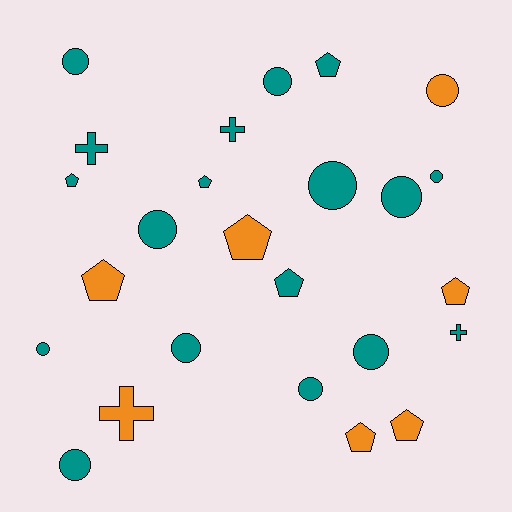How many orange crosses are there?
There is 1 orange cross.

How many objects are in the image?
There are 25 objects.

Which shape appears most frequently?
Circle, with 12 objects.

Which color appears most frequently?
Teal, with 18 objects.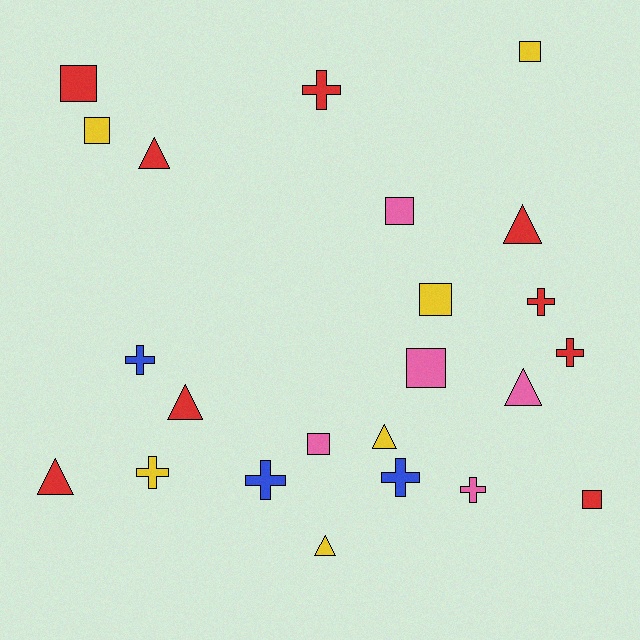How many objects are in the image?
There are 23 objects.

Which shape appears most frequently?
Square, with 8 objects.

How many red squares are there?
There are 2 red squares.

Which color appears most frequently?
Red, with 9 objects.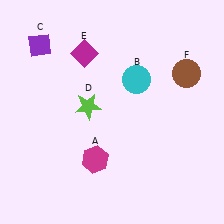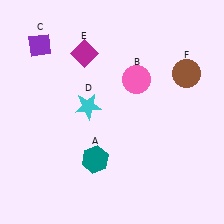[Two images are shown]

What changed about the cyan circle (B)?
In Image 1, B is cyan. In Image 2, it changed to pink.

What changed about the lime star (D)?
In Image 1, D is lime. In Image 2, it changed to cyan.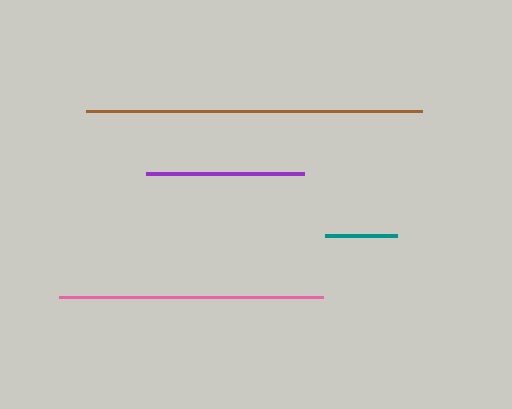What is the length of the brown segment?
The brown segment is approximately 336 pixels long.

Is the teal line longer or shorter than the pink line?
The pink line is longer than the teal line.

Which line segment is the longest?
The brown line is the longest at approximately 336 pixels.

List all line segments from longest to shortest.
From longest to shortest: brown, pink, purple, teal.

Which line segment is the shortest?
The teal line is the shortest at approximately 72 pixels.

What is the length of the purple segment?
The purple segment is approximately 158 pixels long.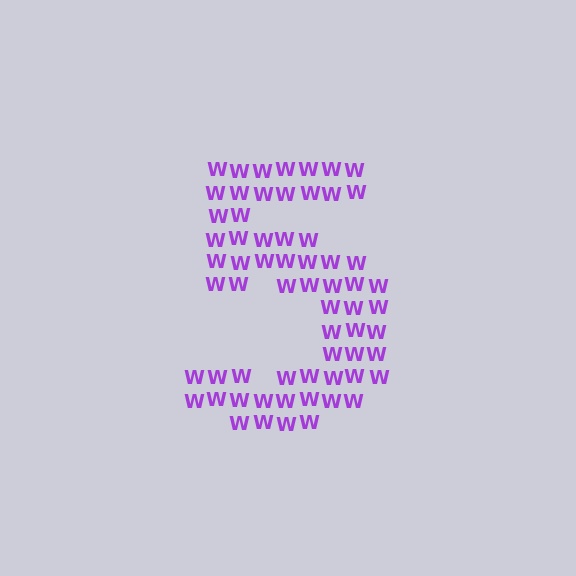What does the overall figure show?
The overall figure shows the digit 5.